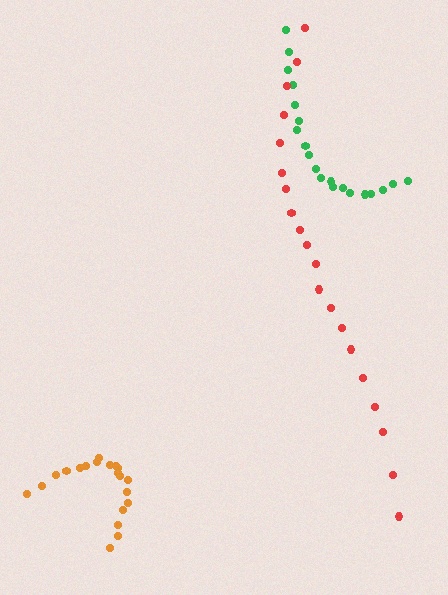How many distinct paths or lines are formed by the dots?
There are 3 distinct paths.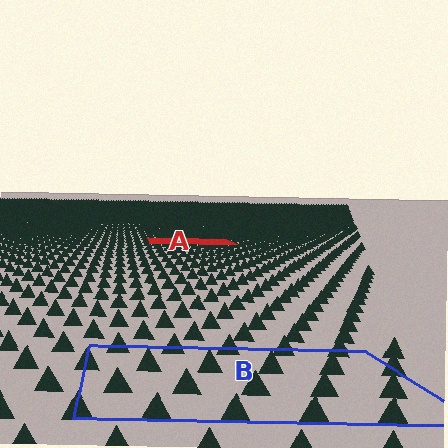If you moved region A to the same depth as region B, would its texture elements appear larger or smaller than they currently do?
They would appear larger. At a closer depth, the same texture elements are projected at a bigger on-screen size.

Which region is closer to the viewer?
Region B is closer. The texture elements there are larger and more spread out.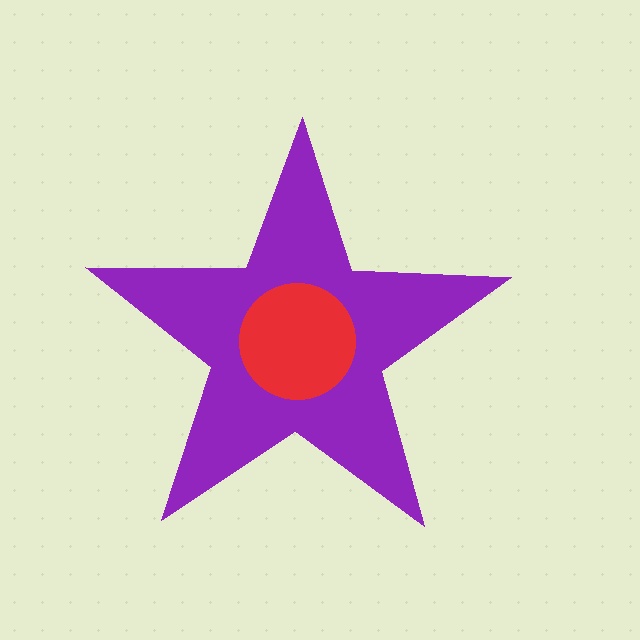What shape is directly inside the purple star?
The red circle.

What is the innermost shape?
The red circle.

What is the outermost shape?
The purple star.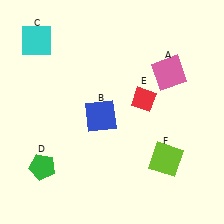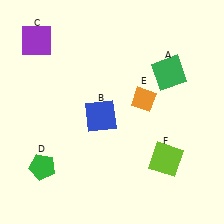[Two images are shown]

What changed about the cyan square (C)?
In Image 1, C is cyan. In Image 2, it changed to purple.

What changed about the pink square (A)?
In Image 1, A is pink. In Image 2, it changed to green.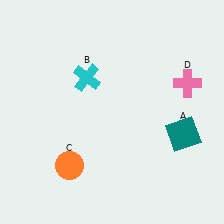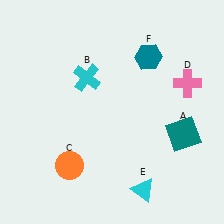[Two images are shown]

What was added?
A cyan triangle (E), a teal hexagon (F) were added in Image 2.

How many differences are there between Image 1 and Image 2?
There are 2 differences between the two images.